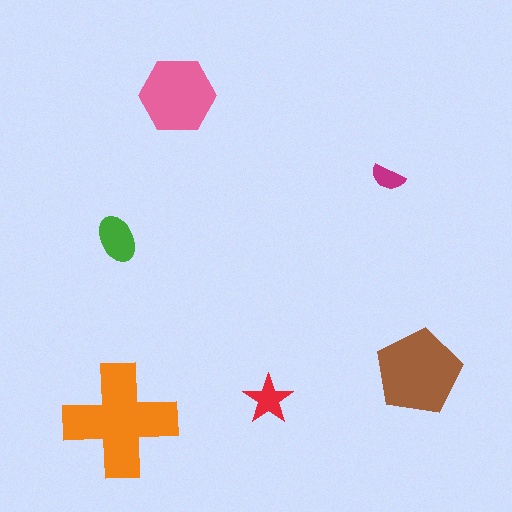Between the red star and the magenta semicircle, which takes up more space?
The red star.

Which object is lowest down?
The orange cross is bottommost.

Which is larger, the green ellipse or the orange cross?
The orange cross.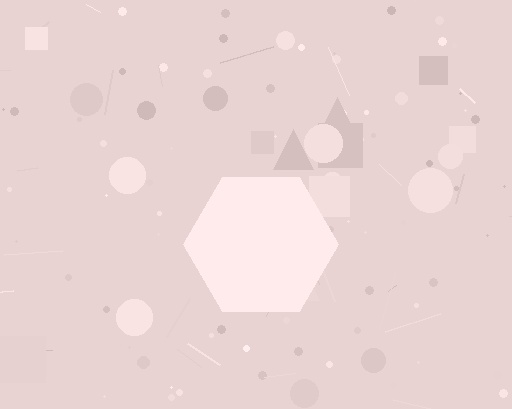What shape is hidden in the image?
A hexagon is hidden in the image.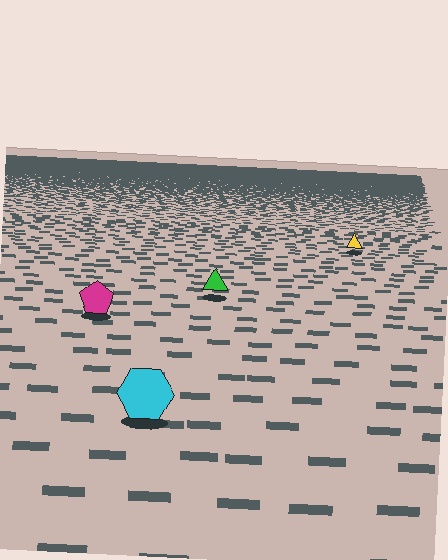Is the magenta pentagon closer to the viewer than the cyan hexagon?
No. The cyan hexagon is closer — you can tell from the texture gradient: the ground texture is coarser near it.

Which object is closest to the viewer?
The cyan hexagon is closest. The texture marks near it are larger and more spread out.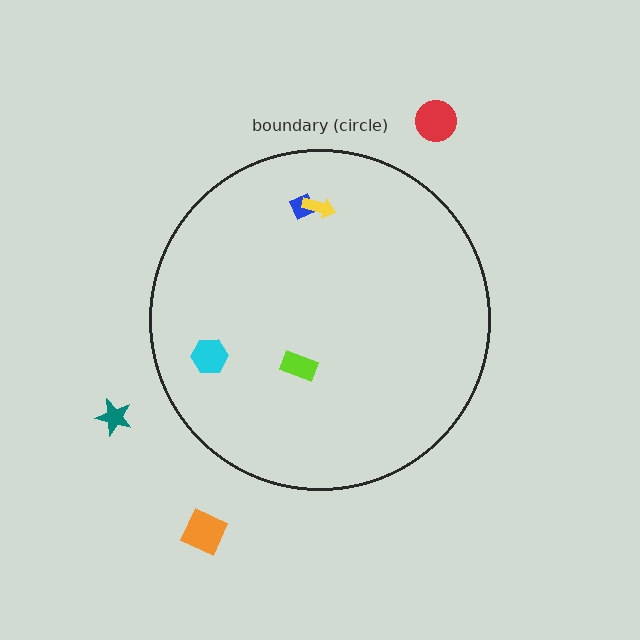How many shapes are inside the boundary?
4 inside, 3 outside.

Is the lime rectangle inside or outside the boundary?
Inside.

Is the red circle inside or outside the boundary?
Outside.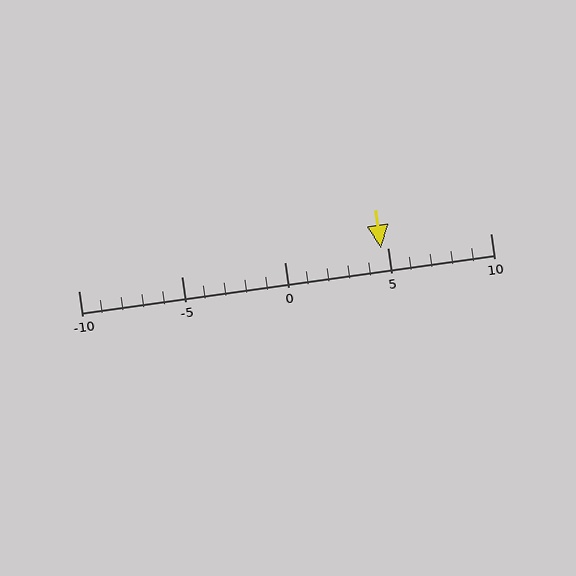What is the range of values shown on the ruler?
The ruler shows values from -10 to 10.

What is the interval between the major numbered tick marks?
The major tick marks are spaced 5 units apart.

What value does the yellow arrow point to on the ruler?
The yellow arrow points to approximately 5.